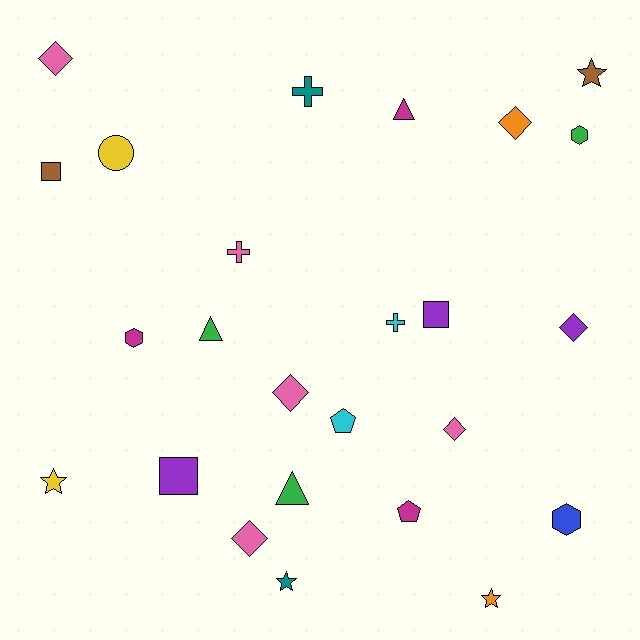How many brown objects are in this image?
There are 2 brown objects.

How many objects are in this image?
There are 25 objects.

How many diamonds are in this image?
There are 6 diamonds.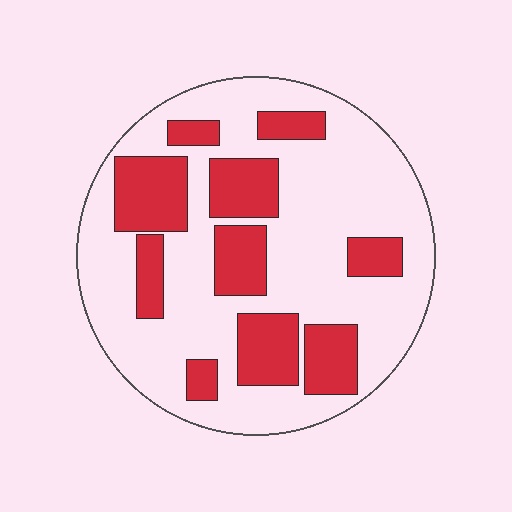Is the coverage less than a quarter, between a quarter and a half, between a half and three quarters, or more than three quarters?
Between a quarter and a half.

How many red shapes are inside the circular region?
10.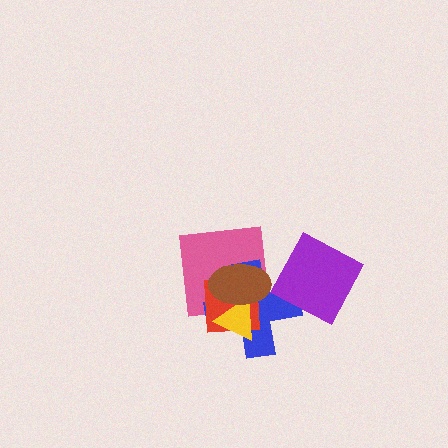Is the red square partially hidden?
Yes, it is partially covered by another shape.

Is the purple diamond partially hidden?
No, no other shape covers it.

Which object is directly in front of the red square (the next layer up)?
The yellow triangle is directly in front of the red square.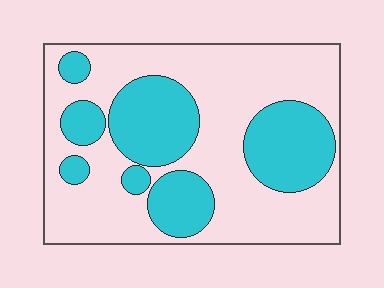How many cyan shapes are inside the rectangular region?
7.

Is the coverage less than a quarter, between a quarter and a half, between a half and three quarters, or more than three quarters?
Between a quarter and a half.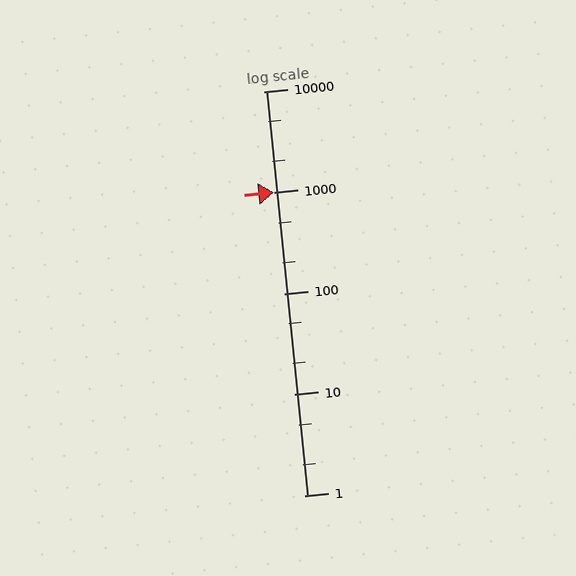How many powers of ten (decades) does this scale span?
The scale spans 4 decades, from 1 to 10000.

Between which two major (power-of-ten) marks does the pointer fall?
The pointer is between 1000 and 10000.